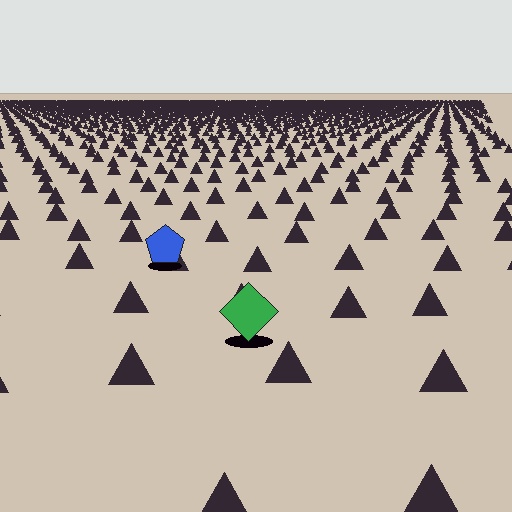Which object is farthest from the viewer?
The blue pentagon is farthest from the viewer. It appears smaller and the ground texture around it is denser.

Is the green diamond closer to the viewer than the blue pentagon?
Yes. The green diamond is closer — you can tell from the texture gradient: the ground texture is coarser near it.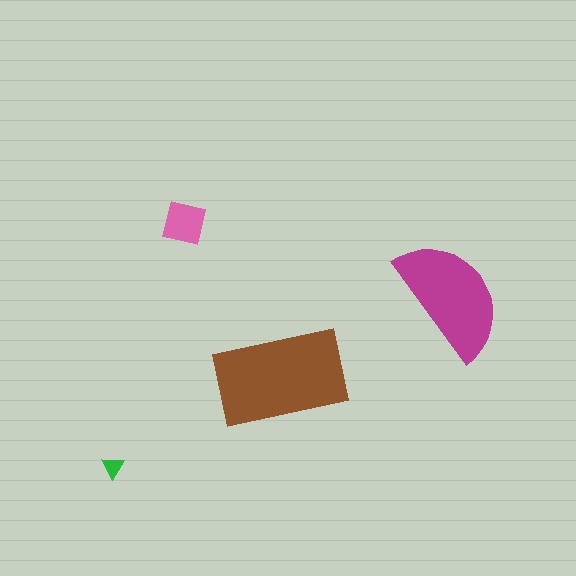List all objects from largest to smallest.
The brown rectangle, the magenta semicircle, the pink square, the green triangle.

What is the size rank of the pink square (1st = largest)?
3rd.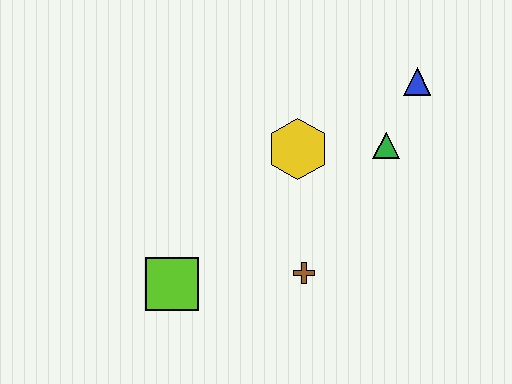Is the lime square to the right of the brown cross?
No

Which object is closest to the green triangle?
The blue triangle is closest to the green triangle.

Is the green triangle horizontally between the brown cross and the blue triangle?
Yes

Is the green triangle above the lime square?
Yes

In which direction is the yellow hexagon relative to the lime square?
The yellow hexagon is above the lime square.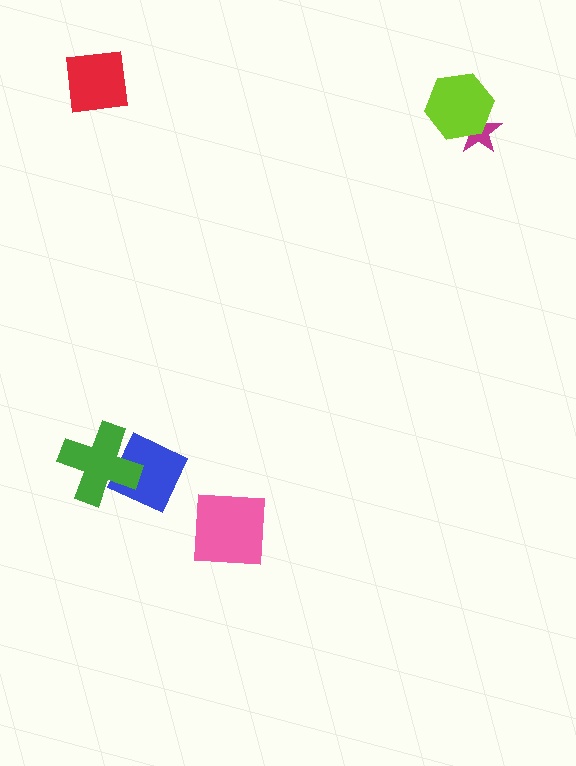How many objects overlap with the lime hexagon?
1 object overlaps with the lime hexagon.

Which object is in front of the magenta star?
The lime hexagon is in front of the magenta star.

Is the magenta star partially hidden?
Yes, it is partially covered by another shape.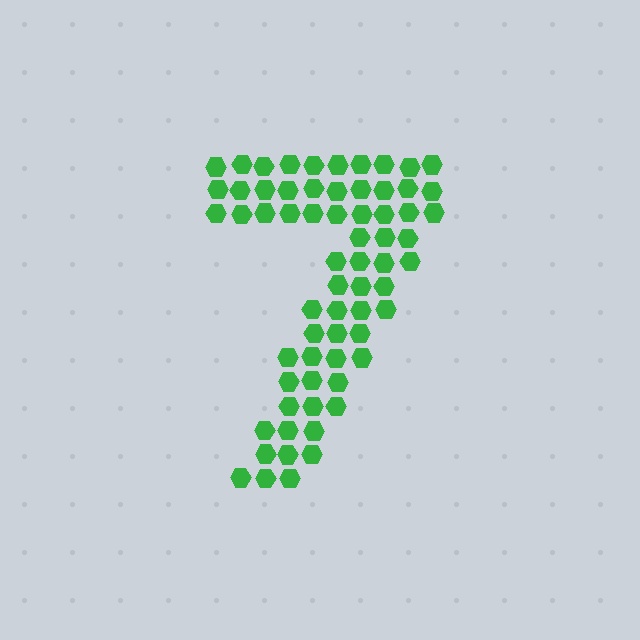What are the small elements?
The small elements are hexagons.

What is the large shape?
The large shape is the digit 7.